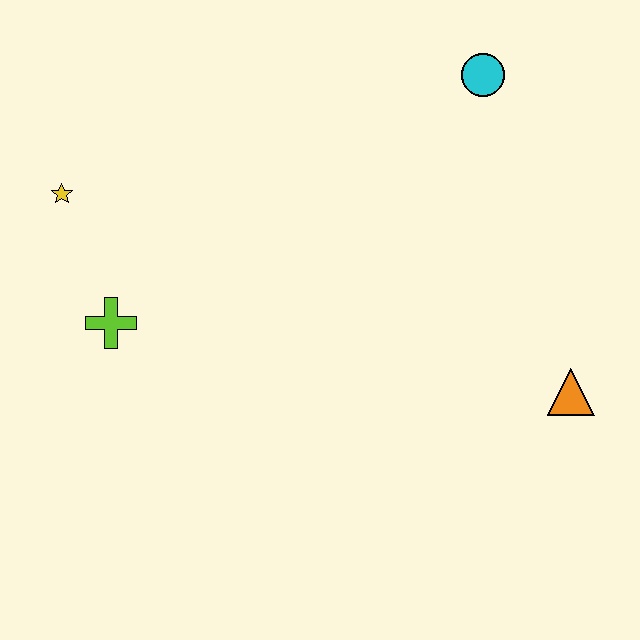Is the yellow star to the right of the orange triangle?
No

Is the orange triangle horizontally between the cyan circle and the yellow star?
No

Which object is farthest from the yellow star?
The orange triangle is farthest from the yellow star.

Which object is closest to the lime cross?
The yellow star is closest to the lime cross.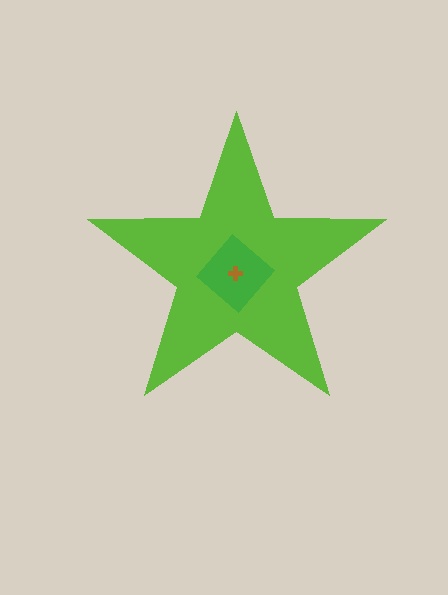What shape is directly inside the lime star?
The green diamond.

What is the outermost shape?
The lime star.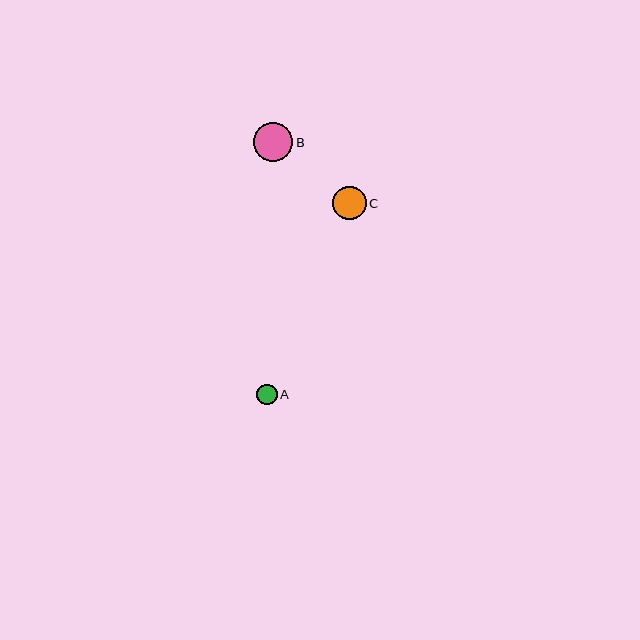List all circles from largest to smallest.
From largest to smallest: B, C, A.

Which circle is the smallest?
Circle A is the smallest with a size of approximately 20 pixels.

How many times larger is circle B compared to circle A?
Circle B is approximately 1.9 times the size of circle A.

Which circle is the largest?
Circle B is the largest with a size of approximately 39 pixels.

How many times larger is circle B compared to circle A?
Circle B is approximately 1.9 times the size of circle A.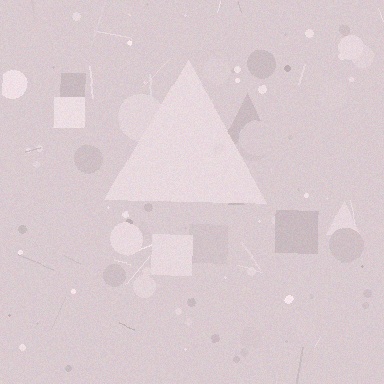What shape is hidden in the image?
A triangle is hidden in the image.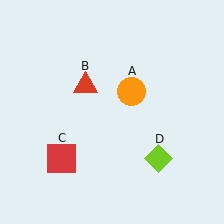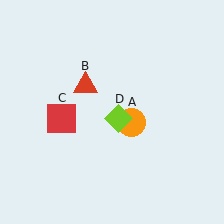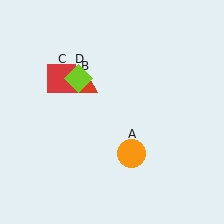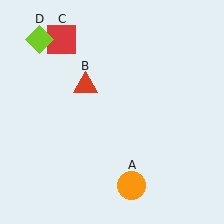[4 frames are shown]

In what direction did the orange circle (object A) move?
The orange circle (object A) moved down.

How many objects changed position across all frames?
3 objects changed position: orange circle (object A), red square (object C), lime diamond (object D).